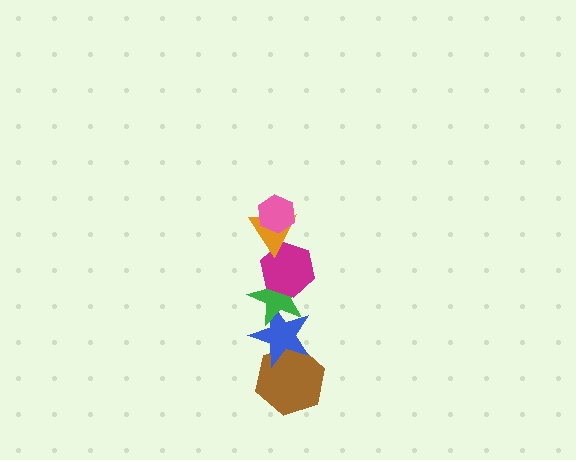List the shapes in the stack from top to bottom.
From top to bottom: the pink hexagon, the orange triangle, the magenta hexagon, the green star, the blue star, the brown hexagon.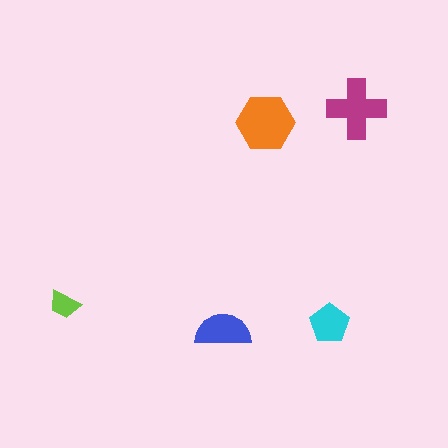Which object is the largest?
The orange hexagon.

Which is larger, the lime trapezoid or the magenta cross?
The magenta cross.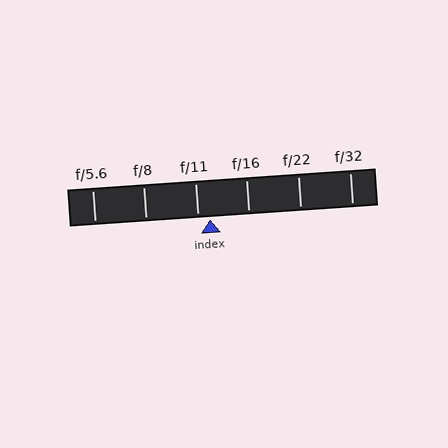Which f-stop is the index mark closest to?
The index mark is closest to f/11.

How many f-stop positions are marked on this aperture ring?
There are 6 f-stop positions marked.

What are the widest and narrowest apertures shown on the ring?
The widest aperture shown is f/5.6 and the narrowest is f/32.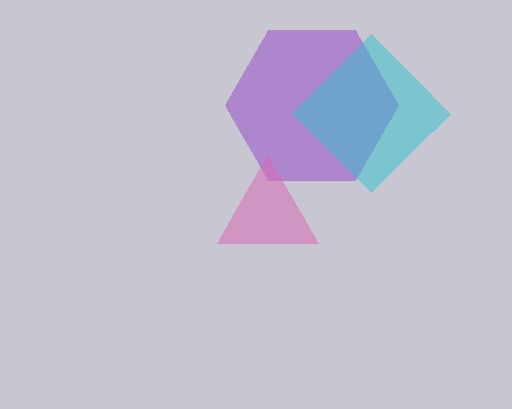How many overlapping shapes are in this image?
There are 3 overlapping shapes in the image.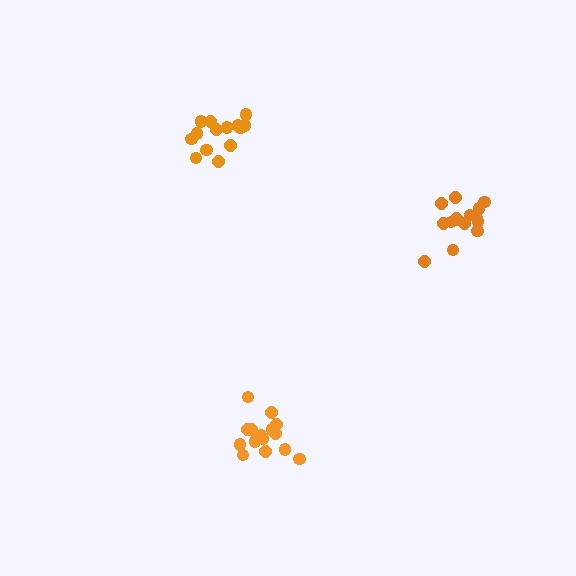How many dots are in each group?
Group 1: 14 dots, Group 2: 15 dots, Group 3: 15 dots (44 total).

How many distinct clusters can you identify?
There are 3 distinct clusters.